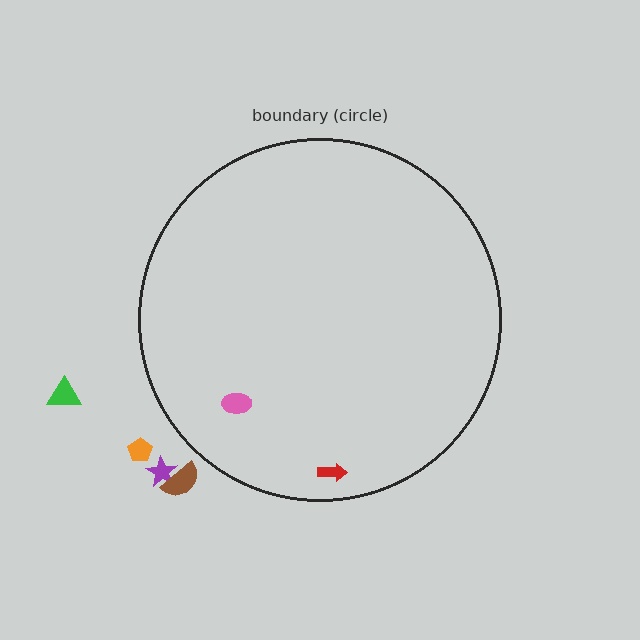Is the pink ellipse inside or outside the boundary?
Inside.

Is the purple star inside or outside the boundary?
Outside.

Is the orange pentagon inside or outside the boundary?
Outside.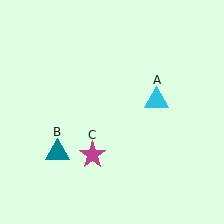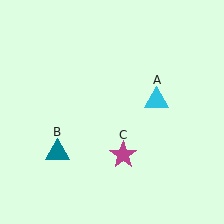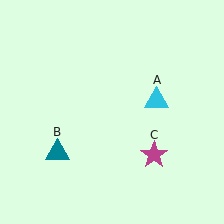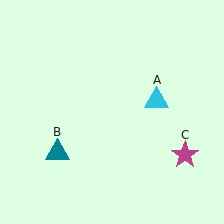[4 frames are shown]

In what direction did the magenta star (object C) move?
The magenta star (object C) moved right.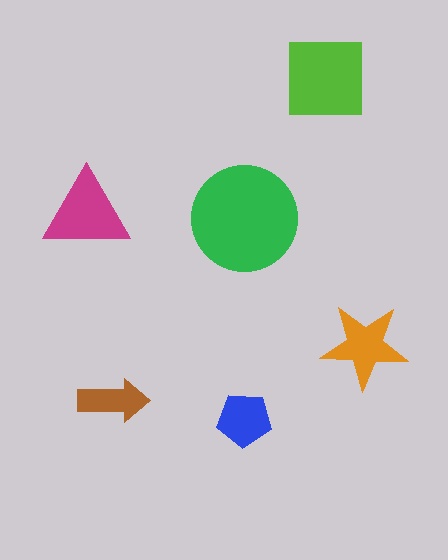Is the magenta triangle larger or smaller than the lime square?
Smaller.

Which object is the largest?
The green circle.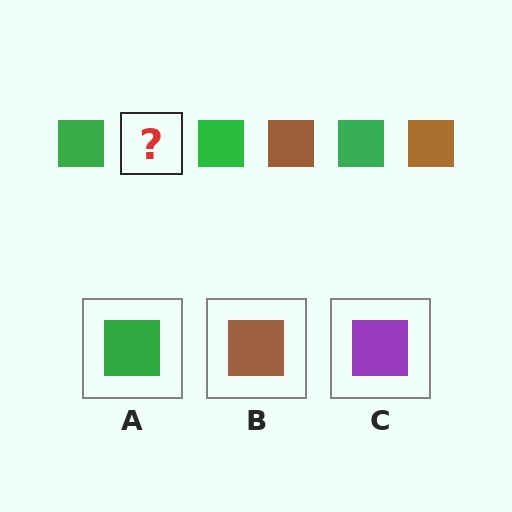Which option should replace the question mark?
Option B.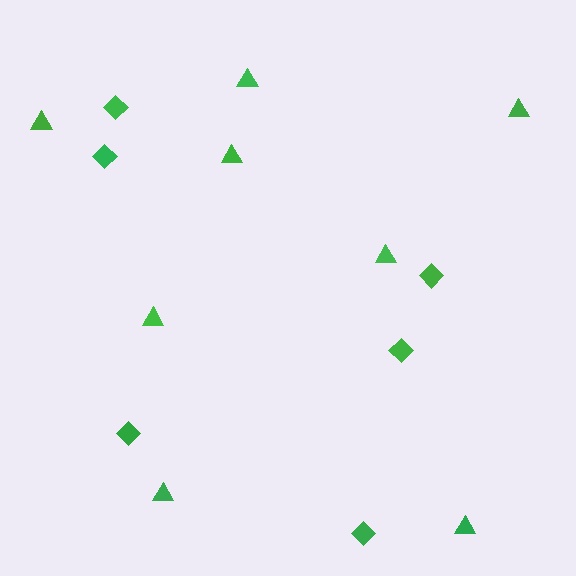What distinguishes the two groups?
There are 2 groups: one group of diamonds (6) and one group of triangles (8).